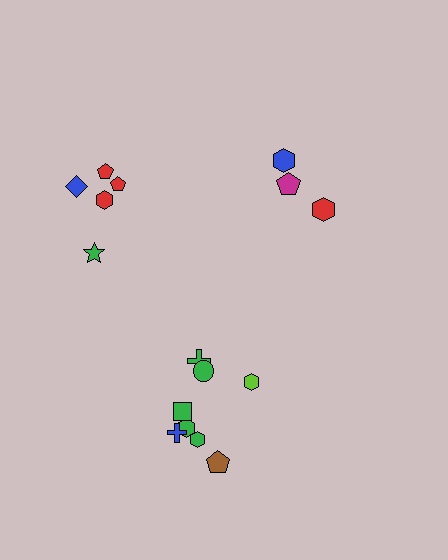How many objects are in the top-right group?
There are 3 objects.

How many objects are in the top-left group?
There are 5 objects.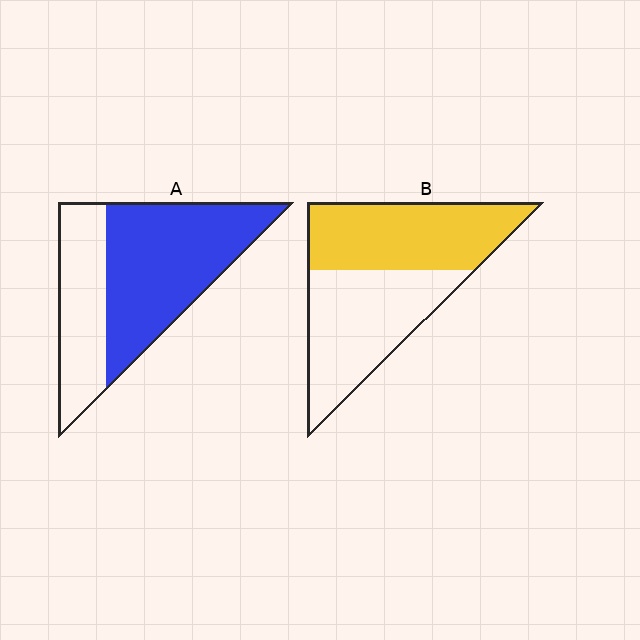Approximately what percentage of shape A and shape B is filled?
A is approximately 65% and B is approximately 50%.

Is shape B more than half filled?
Roughly half.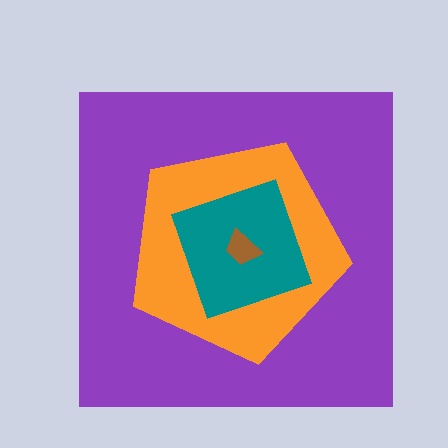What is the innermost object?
The brown trapezoid.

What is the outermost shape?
The purple square.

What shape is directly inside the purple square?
The orange pentagon.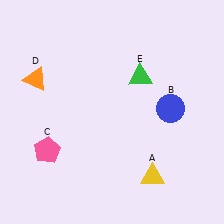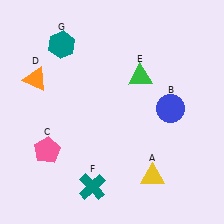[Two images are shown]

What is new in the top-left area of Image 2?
A teal hexagon (G) was added in the top-left area of Image 2.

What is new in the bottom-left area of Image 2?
A teal cross (F) was added in the bottom-left area of Image 2.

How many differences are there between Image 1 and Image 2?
There are 2 differences between the two images.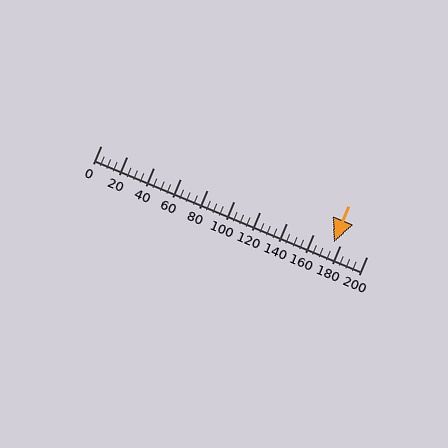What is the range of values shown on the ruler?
The ruler shows values from 0 to 200.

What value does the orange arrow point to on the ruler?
The orange arrow points to approximately 175.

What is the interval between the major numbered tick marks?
The major tick marks are spaced 20 units apart.